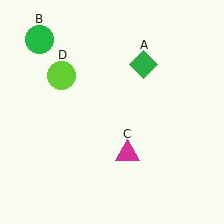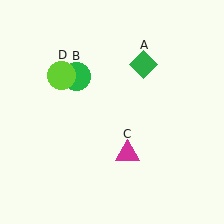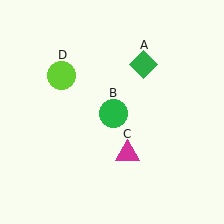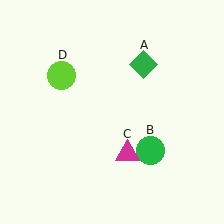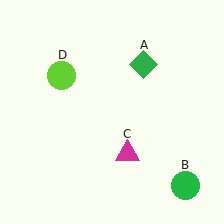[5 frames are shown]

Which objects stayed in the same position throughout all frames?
Green diamond (object A) and magenta triangle (object C) and lime circle (object D) remained stationary.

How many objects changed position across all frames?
1 object changed position: green circle (object B).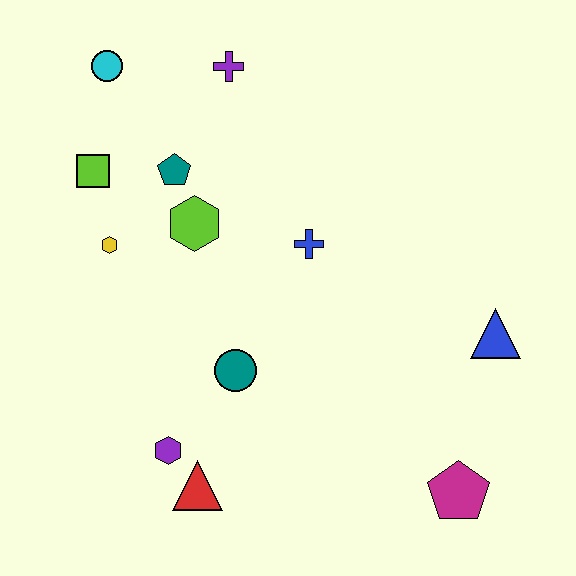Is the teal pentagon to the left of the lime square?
No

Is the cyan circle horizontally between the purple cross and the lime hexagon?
No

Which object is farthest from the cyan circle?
The magenta pentagon is farthest from the cyan circle.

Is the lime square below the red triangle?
No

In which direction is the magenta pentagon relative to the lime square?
The magenta pentagon is to the right of the lime square.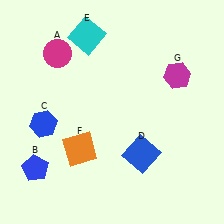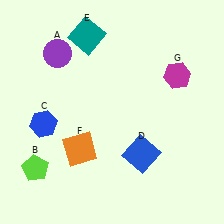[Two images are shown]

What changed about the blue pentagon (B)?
In Image 1, B is blue. In Image 2, it changed to lime.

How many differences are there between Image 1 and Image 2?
There are 3 differences between the two images.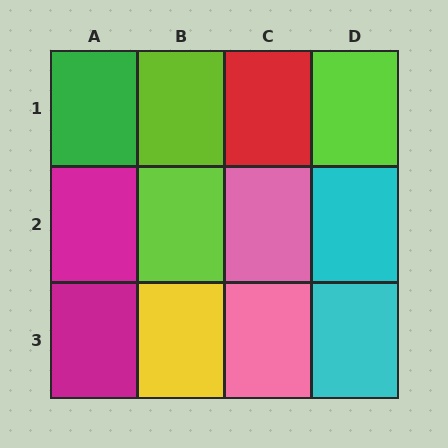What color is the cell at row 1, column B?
Lime.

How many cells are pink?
2 cells are pink.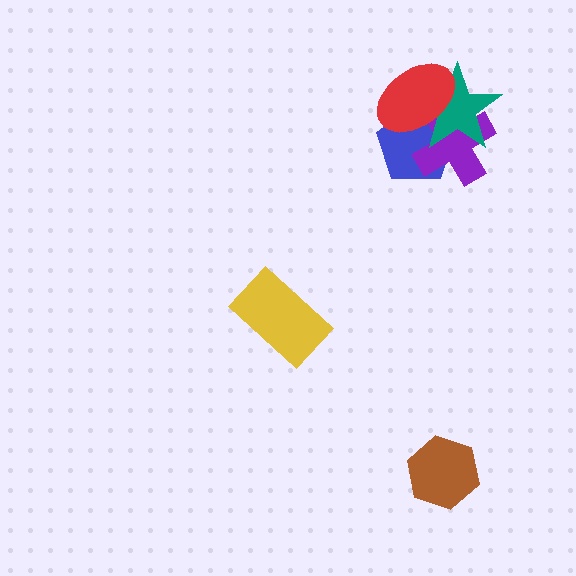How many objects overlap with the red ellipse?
3 objects overlap with the red ellipse.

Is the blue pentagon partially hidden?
Yes, it is partially covered by another shape.